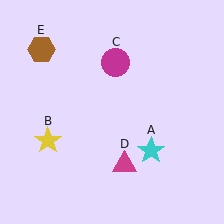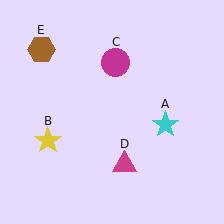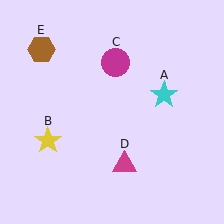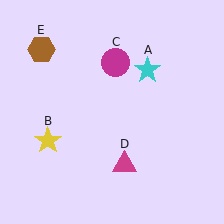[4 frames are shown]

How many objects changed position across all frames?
1 object changed position: cyan star (object A).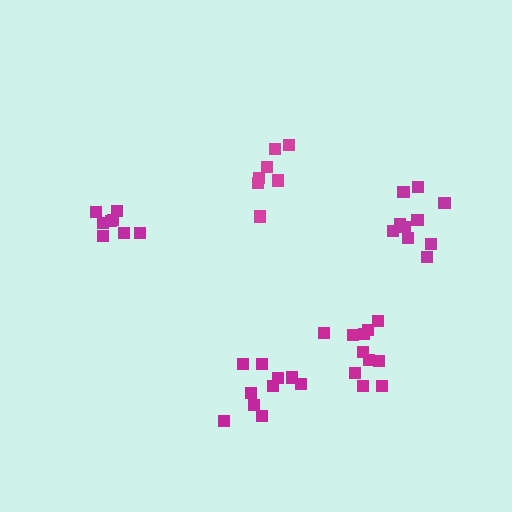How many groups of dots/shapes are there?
There are 5 groups.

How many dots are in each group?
Group 1: 11 dots, Group 2: 7 dots, Group 3: 10 dots, Group 4: 10 dots, Group 5: 8 dots (46 total).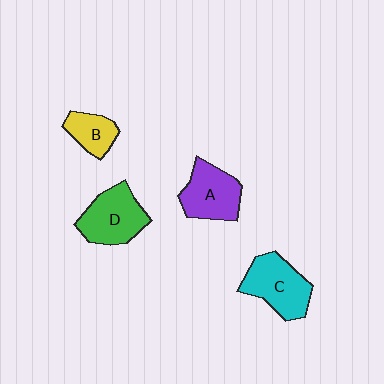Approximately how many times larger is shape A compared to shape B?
Approximately 1.6 times.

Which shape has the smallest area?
Shape B (yellow).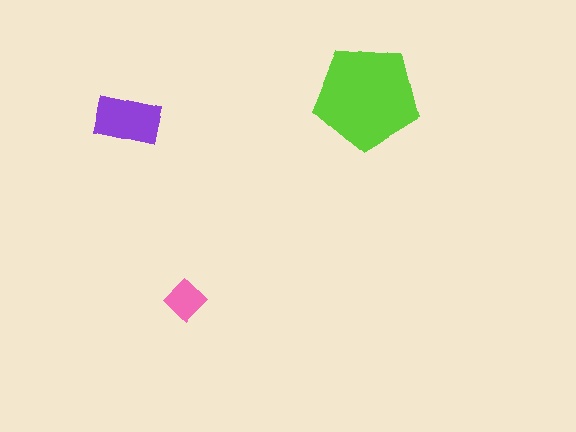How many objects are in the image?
There are 3 objects in the image.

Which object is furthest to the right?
The lime pentagon is rightmost.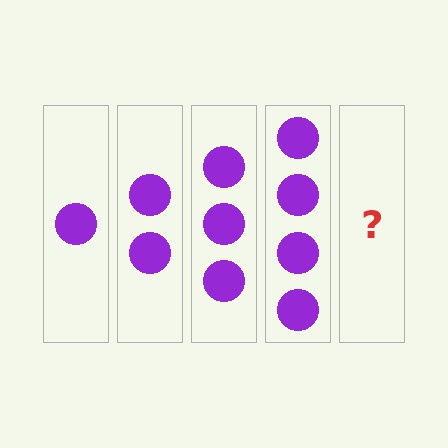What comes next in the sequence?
The next element should be 5 circles.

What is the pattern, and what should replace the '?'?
The pattern is that each step adds one more circle. The '?' should be 5 circles.